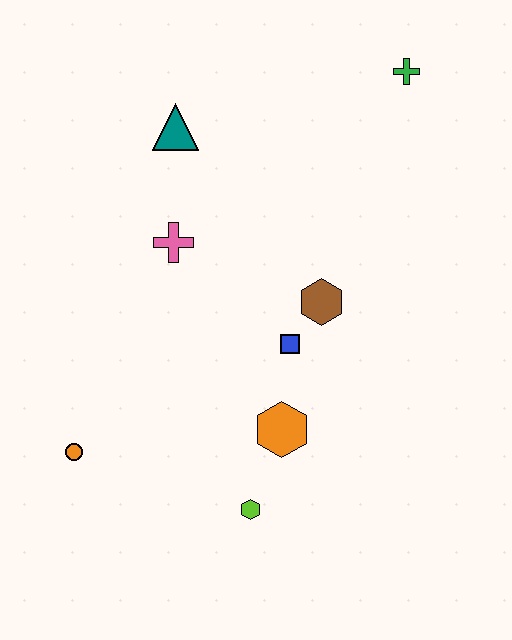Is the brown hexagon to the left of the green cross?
Yes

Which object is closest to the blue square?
The brown hexagon is closest to the blue square.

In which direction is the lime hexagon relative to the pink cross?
The lime hexagon is below the pink cross.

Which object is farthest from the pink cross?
The green cross is farthest from the pink cross.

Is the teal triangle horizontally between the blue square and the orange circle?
Yes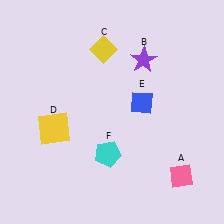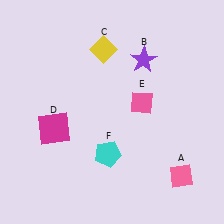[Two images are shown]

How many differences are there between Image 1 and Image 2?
There are 2 differences between the two images.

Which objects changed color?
D changed from yellow to magenta. E changed from blue to pink.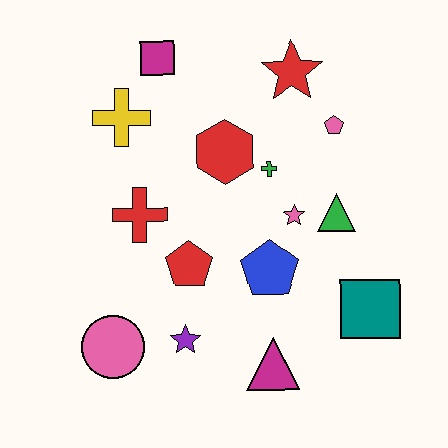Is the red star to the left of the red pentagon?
No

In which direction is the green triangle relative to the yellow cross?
The green triangle is to the right of the yellow cross.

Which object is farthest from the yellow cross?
The teal square is farthest from the yellow cross.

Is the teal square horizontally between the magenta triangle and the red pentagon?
No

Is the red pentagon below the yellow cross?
Yes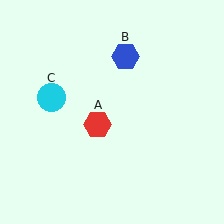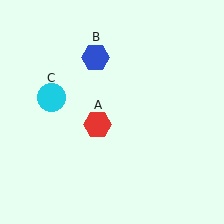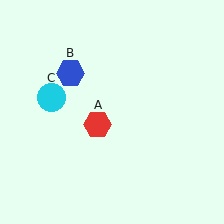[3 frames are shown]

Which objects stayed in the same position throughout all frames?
Red hexagon (object A) and cyan circle (object C) remained stationary.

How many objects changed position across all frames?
1 object changed position: blue hexagon (object B).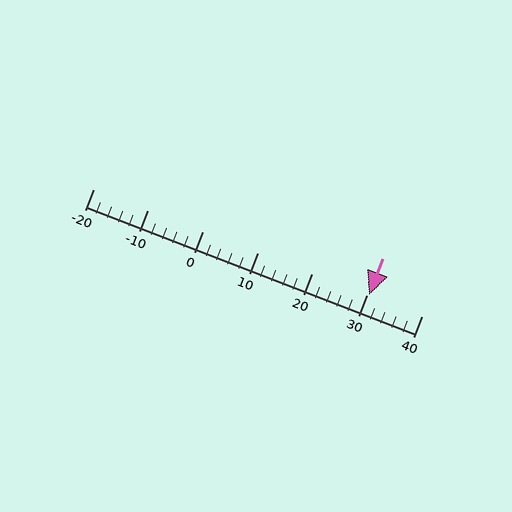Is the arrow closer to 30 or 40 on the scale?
The arrow is closer to 30.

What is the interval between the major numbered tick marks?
The major tick marks are spaced 10 units apart.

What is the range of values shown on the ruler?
The ruler shows values from -20 to 40.